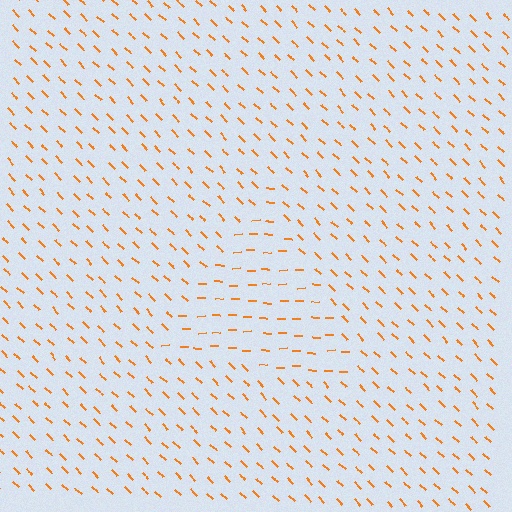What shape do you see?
I see a triangle.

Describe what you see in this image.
The image is filled with small orange line segments. A triangle region in the image has lines oriented differently from the surrounding lines, creating a visible texture boundary.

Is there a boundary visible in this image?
Yes, there is a texture boundary formed by a change in line orientation.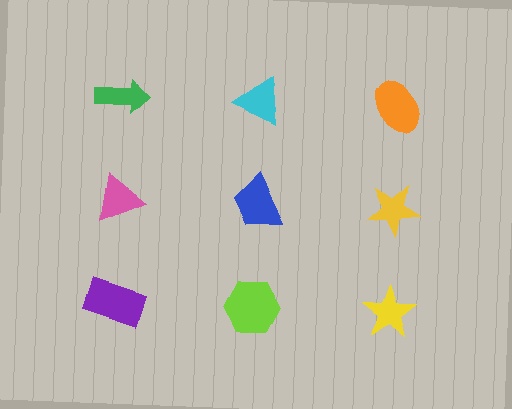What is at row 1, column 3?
An orange ellipse.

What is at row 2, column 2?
A blue trapezoid.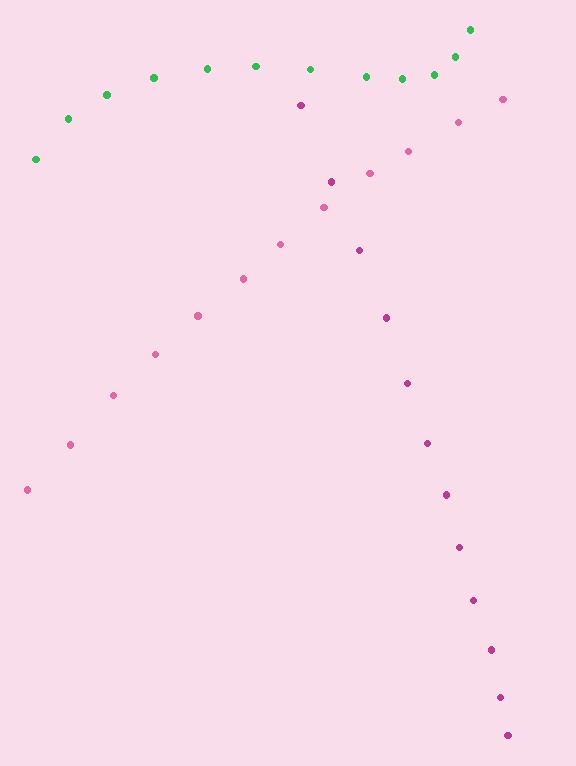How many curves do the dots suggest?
There are 3 distinct paths.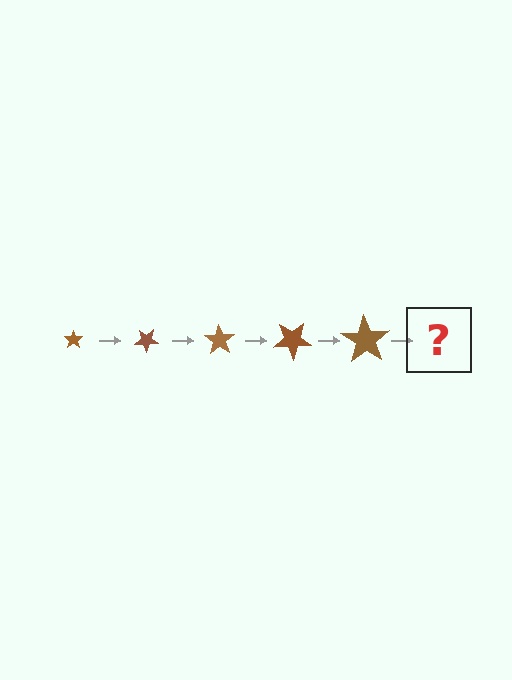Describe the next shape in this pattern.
It should be a star, larger than the previous one and rotated 175 degrees from the start.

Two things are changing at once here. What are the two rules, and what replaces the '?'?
The two rules are that the star grows larger each step and it rotates 35 degrees each step. The '?' should be a star, larger than the previous one and rotated 175 degrees from the start.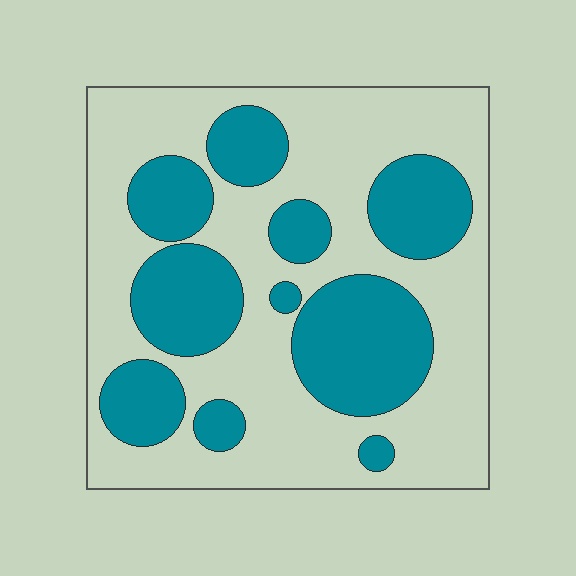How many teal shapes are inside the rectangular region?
10.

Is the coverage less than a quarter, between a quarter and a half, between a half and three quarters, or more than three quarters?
Between a quarter and a half.